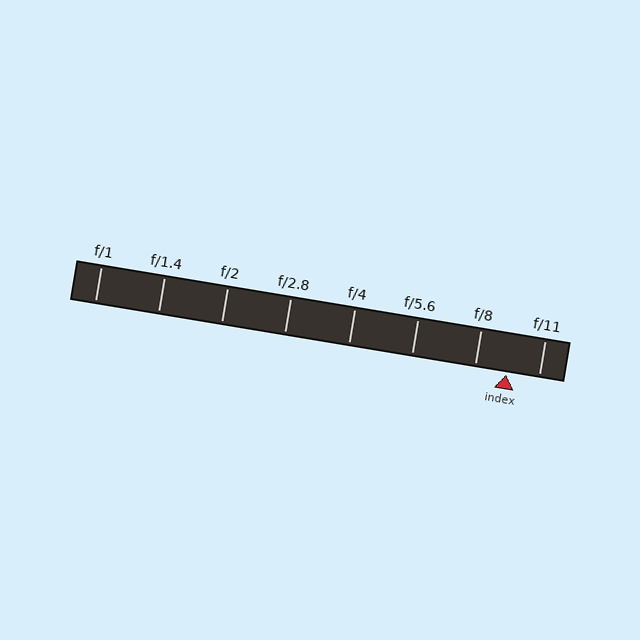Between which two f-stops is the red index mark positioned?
The index mark is between f/8 and f/11.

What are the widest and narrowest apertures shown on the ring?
The widest aperture shown is f/1 and the narrowest is f/11.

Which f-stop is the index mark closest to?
The index mark is closest to f/8.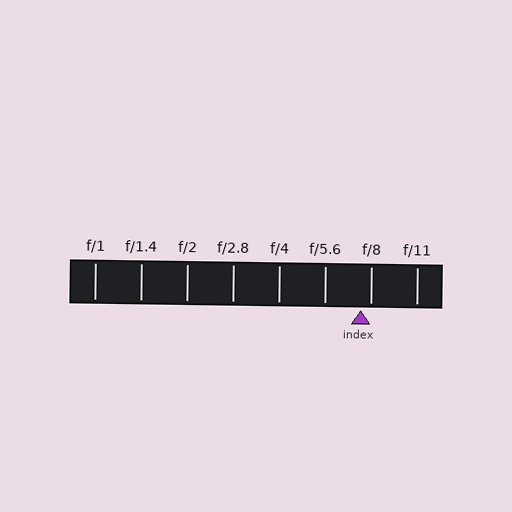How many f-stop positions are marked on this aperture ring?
There are 8 f-stop positions marked.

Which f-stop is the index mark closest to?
The index mark is closest to f/8.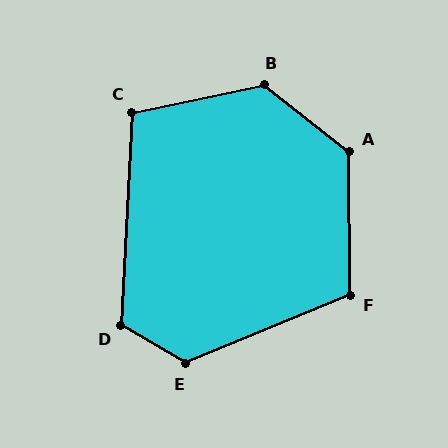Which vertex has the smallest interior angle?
C, at approximately 105 degrees.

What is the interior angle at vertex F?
Approximately 112 degrees (obtuse).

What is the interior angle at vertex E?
Approximately 127 degrees (obtuse).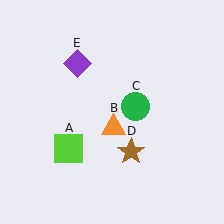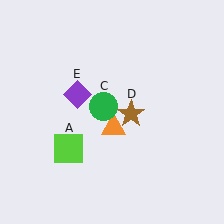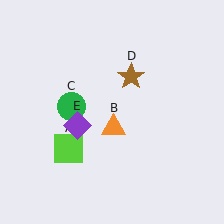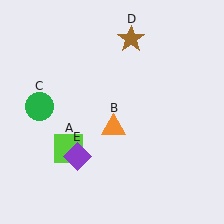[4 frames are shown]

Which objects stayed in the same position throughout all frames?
Lime square (object A) and orange triangle (object B) remained stationary.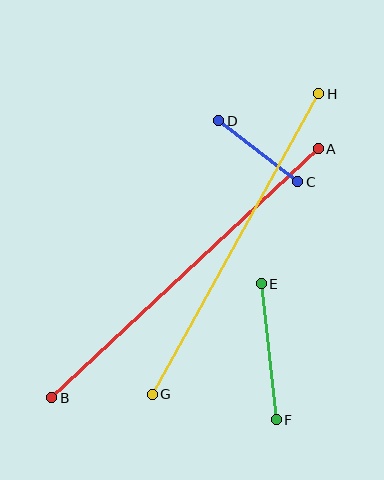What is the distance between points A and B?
The distance is approximately 365 pixels.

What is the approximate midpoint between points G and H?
The midpoint is at approximately (236, 244) pixels.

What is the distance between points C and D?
The distance is approximately 100 pixels.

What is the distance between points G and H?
The distance is approximately 343 pixels.